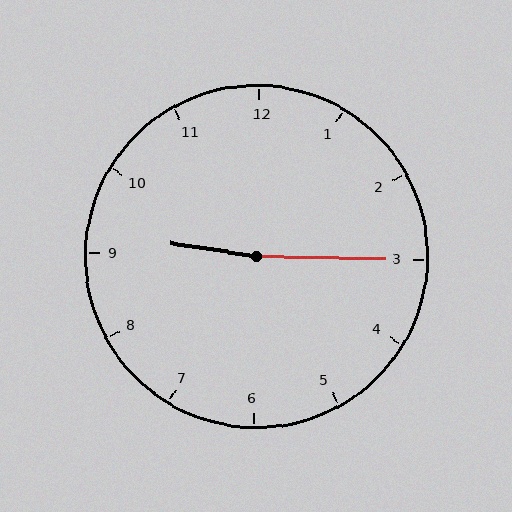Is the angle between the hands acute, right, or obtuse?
It is obtuse.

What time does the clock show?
9:15.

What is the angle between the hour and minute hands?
Approximately 172 degrees.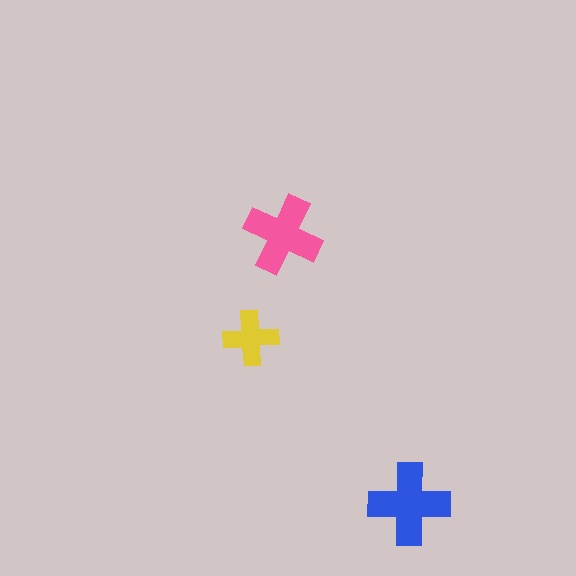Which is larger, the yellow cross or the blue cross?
The blue one.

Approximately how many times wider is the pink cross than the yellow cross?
About 1.5 times wider.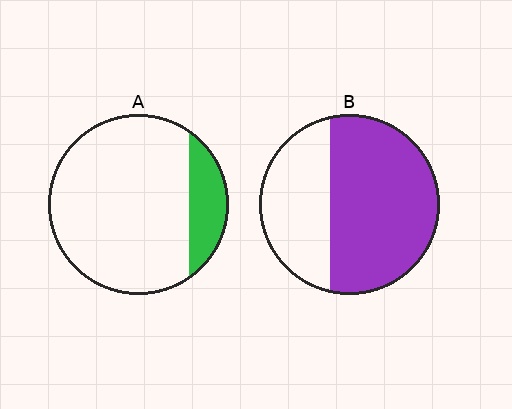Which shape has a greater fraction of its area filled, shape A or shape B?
Shape B.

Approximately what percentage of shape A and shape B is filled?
A is approximately 15% and B is approximately 65%.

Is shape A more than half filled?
No.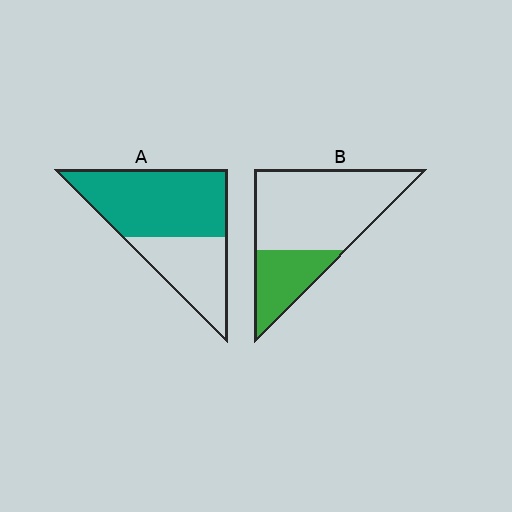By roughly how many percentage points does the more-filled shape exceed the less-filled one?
By roughly 35 percentage points (A over B).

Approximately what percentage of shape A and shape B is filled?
A is approximately 65% and B is approximately 30%.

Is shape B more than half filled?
No.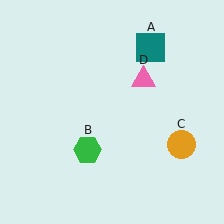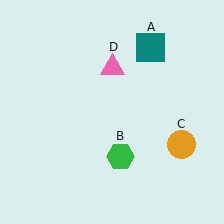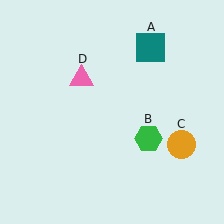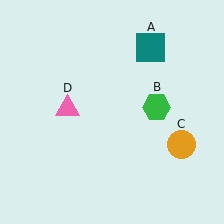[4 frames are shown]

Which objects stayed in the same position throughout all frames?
Teal square (object A) and orange circle (object C) remained stationary.